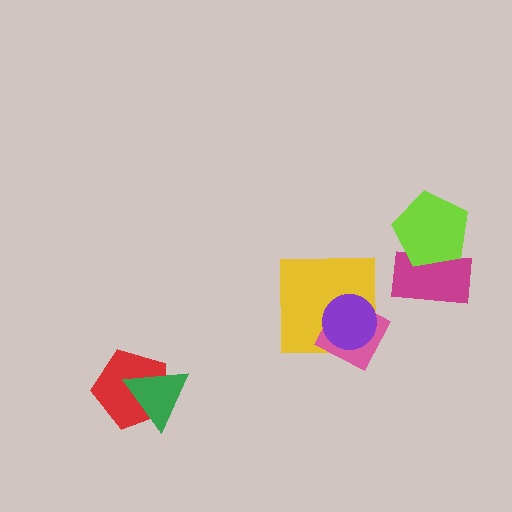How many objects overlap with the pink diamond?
2 objects overlap with the pink diamond.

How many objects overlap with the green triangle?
1 object overlaps with the green triangle.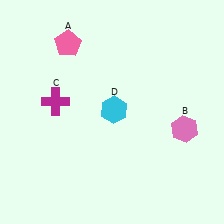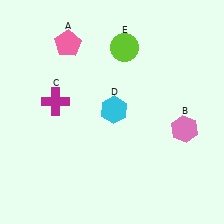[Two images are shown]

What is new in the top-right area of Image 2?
A lime circle (E) was added in the top-right area of Image 2.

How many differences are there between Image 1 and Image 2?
There is 1 difference between the two images.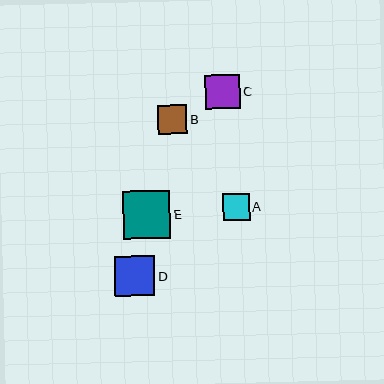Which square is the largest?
Square E is the largest with a size of approximately 47 pixels.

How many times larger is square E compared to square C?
Square E is approximately 1.4 times the size of square C.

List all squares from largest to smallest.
From largest to smallest: E, D, C, B, A.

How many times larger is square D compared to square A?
Square D is approximately 1.5 times the size of square A.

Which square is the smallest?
Square A is the smallest with a size of approximately 27 pixels.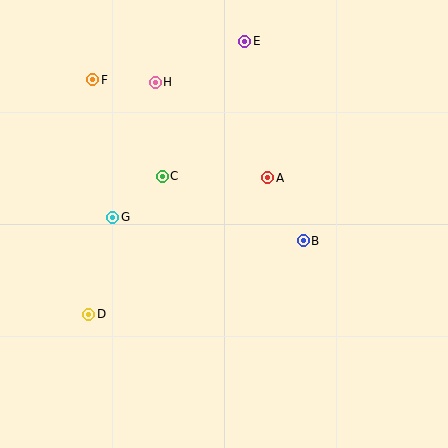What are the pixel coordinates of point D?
Point D is at (89, 314).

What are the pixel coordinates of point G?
Point G is at (113, 217).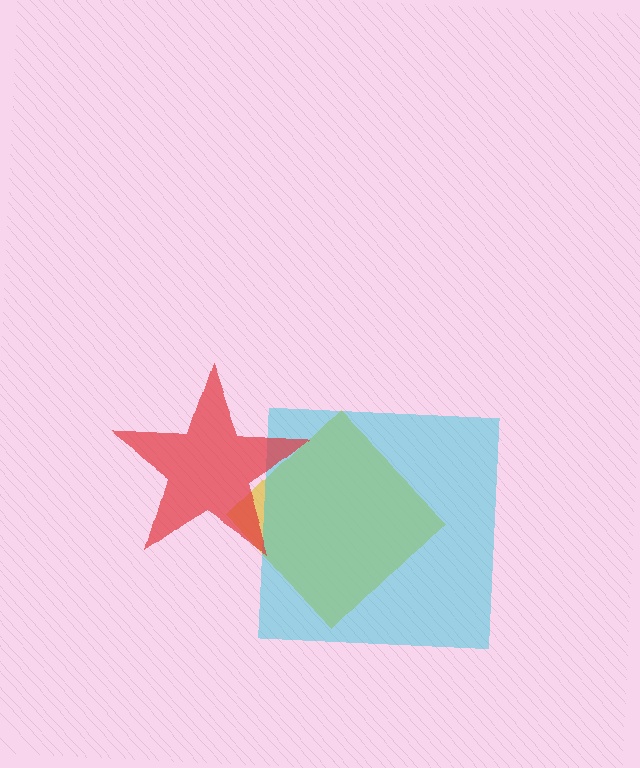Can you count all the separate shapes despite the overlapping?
Yes, there are 3 separate shapes.